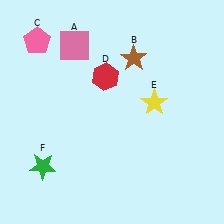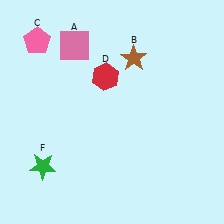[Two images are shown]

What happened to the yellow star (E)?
The yellow star (E) was removed in Image 2. It was in the top-right area of Image 1.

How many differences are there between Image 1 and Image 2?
There is 1 difference between the two images.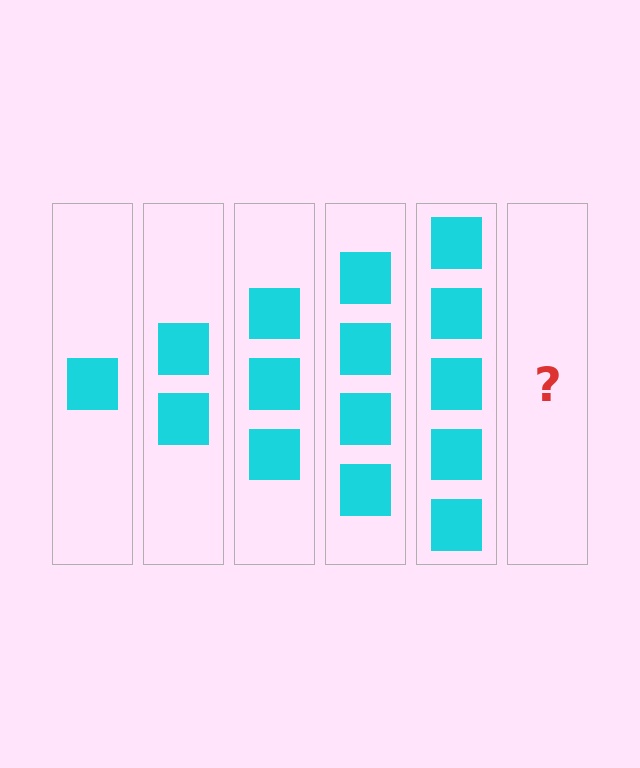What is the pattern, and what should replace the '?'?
The pattern is that each step adds one more square. The '?' should be 6 squares.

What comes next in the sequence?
The next element should be 6 squares.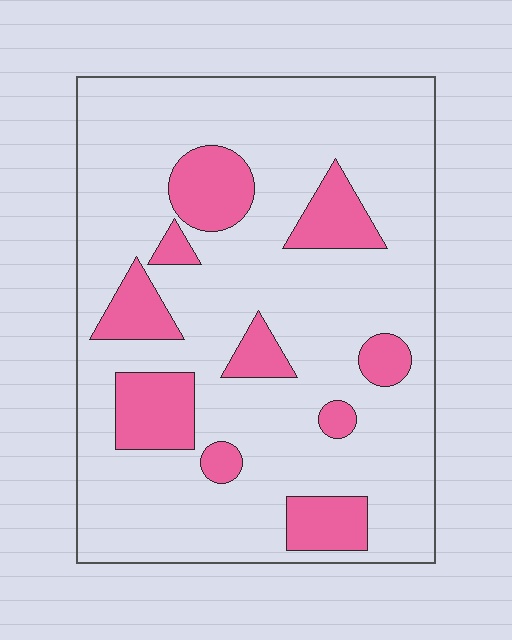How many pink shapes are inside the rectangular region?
10.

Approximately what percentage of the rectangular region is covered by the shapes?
Approximately 20%.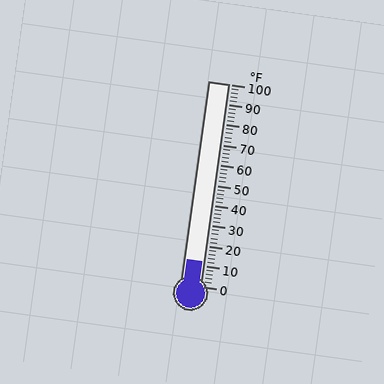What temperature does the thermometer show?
The thermometer shows approximately 12°F.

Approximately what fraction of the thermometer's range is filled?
The thermometer is filled to approximately 10% of its range.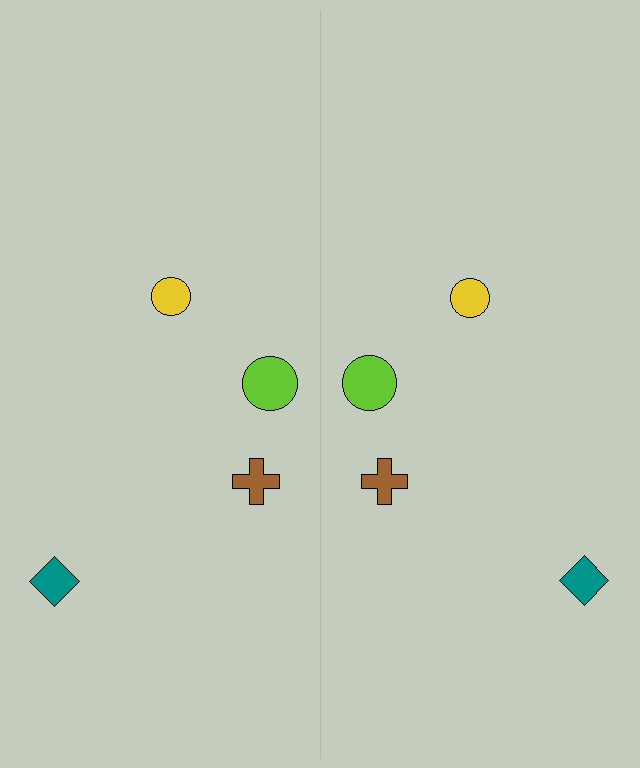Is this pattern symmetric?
Yes, this pattern has bilateral (reflection) symmetry.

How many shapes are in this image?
There are 8 shapes in this image.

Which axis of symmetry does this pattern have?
The pattern has a vertical axis of symmetry running through the center of the image.